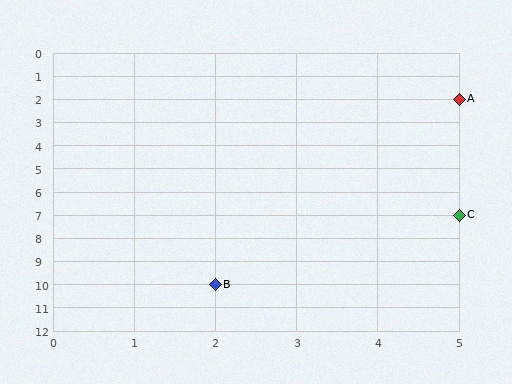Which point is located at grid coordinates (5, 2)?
Point A is at (5, 2).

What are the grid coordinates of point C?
Point C is at grid coordinates (5, 7).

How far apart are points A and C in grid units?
Points A and C are 5 rows apart.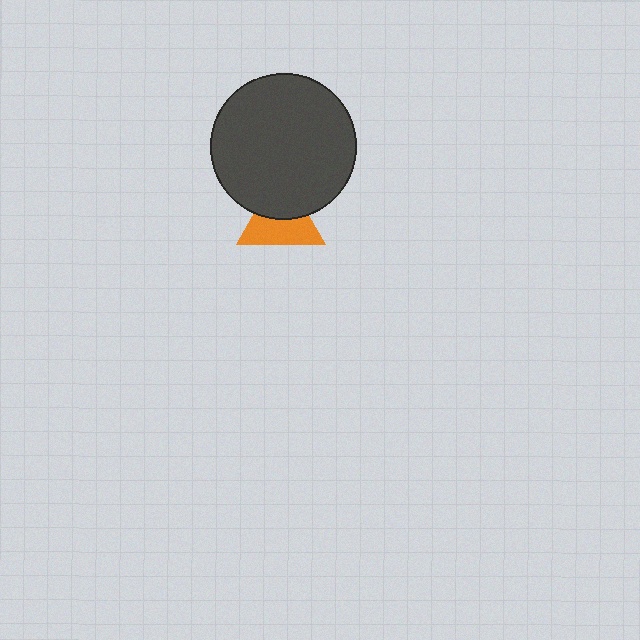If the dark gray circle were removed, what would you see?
You would see the complete orange triangle.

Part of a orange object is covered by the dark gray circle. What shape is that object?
It is a triangle.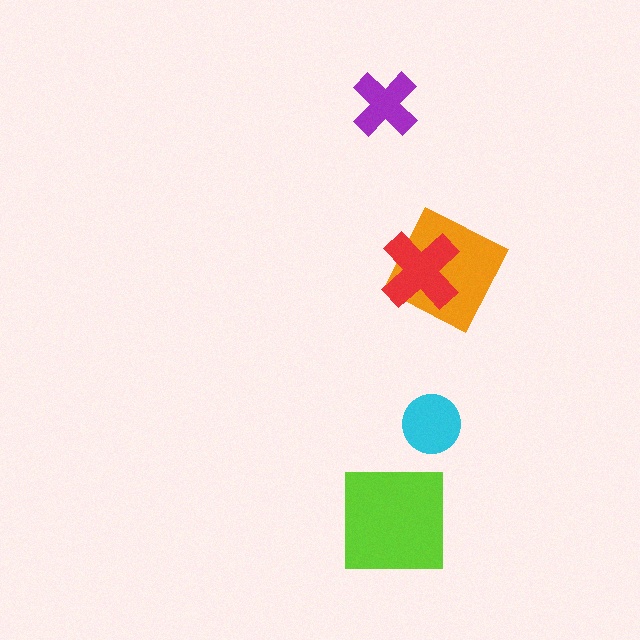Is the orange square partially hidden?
Yes, it is partially covered by another shape.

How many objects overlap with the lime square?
0 objects overlap with the lime square.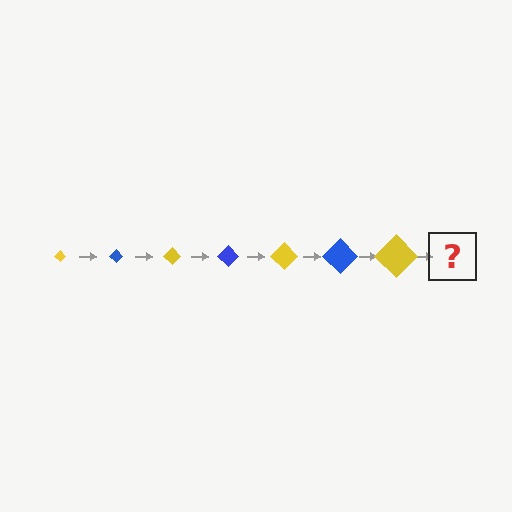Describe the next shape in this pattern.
It should be a blue diamond, larger than the previous one.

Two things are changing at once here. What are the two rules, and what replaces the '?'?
The two rules are that the diamond grows larger each step and the color cycles through yellow and blue. The '?' should be a blue diamond, larger than the previous one.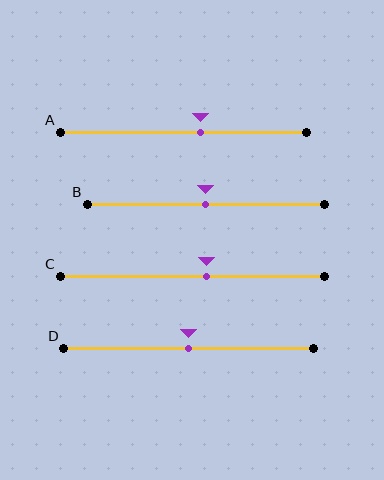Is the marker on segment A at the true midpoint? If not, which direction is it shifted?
No, the marker on segment A is shifted to the right by about 7% of the segment length.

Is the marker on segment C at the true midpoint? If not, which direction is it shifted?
No, the marker on segment C is shifted to the right by about 6% of the segment length.